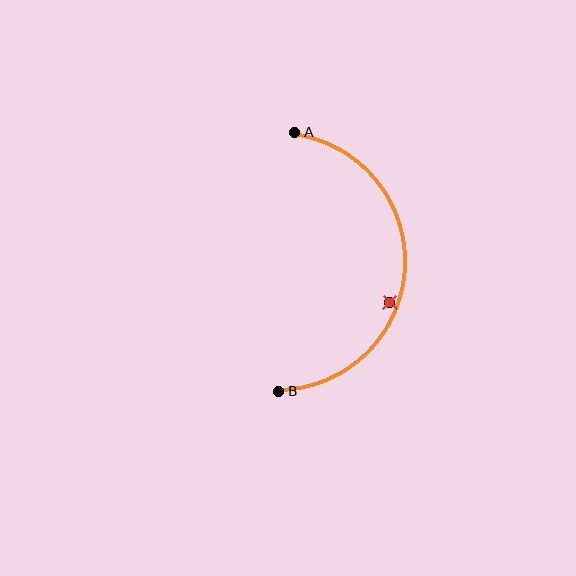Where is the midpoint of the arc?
The arc midpoint is the point on the curve farthest from the straight line joining A and B. It sits to the right of that line.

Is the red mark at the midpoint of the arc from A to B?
No — the red mark does not lie on the arc at all. It sits slightly inside the curve.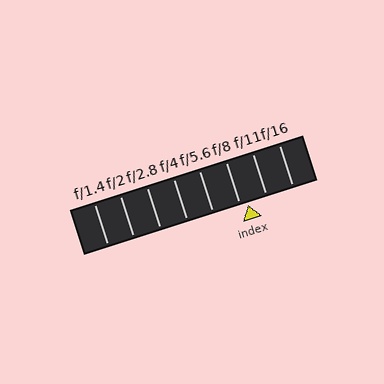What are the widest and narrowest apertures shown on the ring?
The widest aperture shown is f/1.4 and the narrowest is f/16.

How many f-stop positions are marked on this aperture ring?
There are 8 f-stop positions marked.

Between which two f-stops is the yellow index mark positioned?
The index mark is between f/8 and f/11.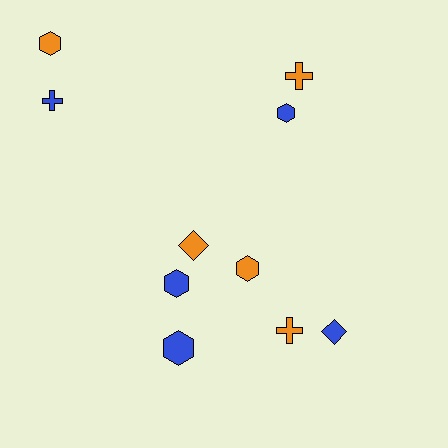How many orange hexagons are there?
There are 2 orange hexagons.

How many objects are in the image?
There are 10 objects.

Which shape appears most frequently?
Hexagon, with 5 objects.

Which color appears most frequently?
Blue, with 5 objects.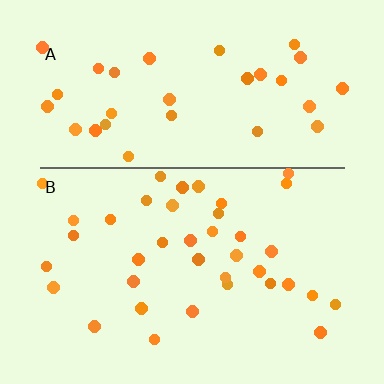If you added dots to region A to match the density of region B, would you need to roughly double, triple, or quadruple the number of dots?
Approximately double.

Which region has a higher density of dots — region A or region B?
B (the bottom).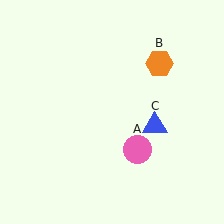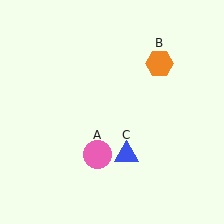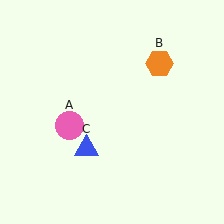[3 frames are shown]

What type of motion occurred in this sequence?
The pink circle (object A), blue triangle (object C) rotated clockwise around the center of the scene.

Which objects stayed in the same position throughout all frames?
Orange hexagon (object B) remained stationary.